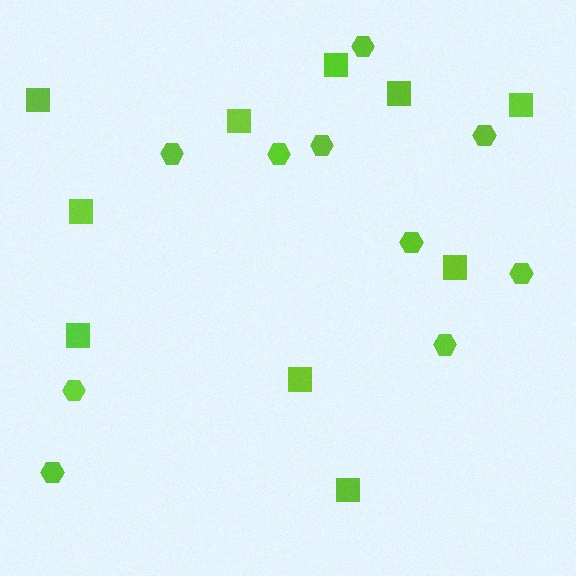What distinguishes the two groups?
There are 2 groups: one group of hexagons (10) and one group of squares (10).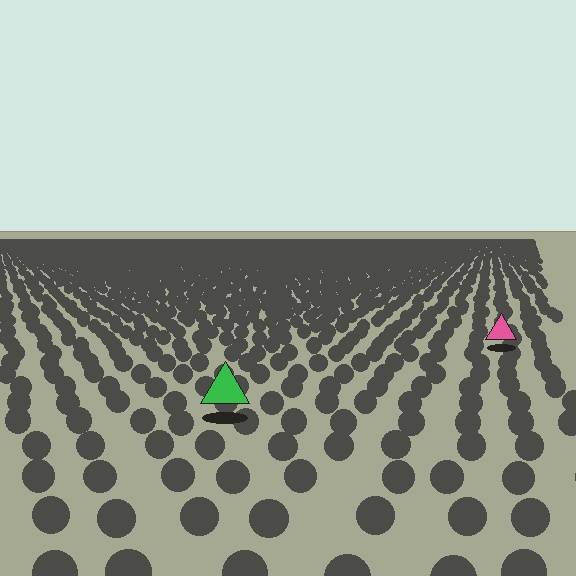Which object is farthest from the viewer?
The pink triangle is farthest from the viewer. It appears smaller and the ground texture around it is denser.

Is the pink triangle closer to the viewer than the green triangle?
No. The green triangle is closer — you can tell from the texture gradient: the ground texture is coarser near it.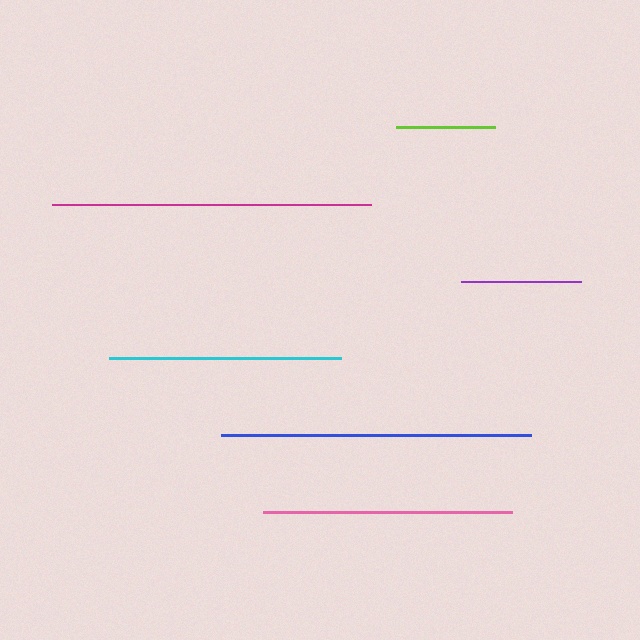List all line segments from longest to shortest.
From longest to shortest: magenta, blue, pink, cyan, purple, lime.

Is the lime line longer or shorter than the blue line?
The blue line is longer than the lime line.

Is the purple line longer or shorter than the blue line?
The blue line is longer than the purple line.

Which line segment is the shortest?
The lime line is the shortest at approximately 99 pixels.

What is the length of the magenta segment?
The magenta segment is approximately 319 pixels long.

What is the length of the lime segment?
The lime segment is approximately 99 pixels long.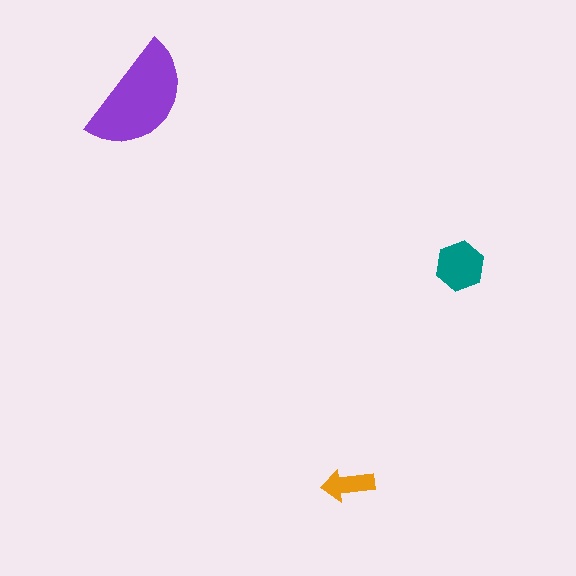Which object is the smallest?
The orange arrow.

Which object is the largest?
The purple semicircle.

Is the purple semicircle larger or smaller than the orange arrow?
Larger.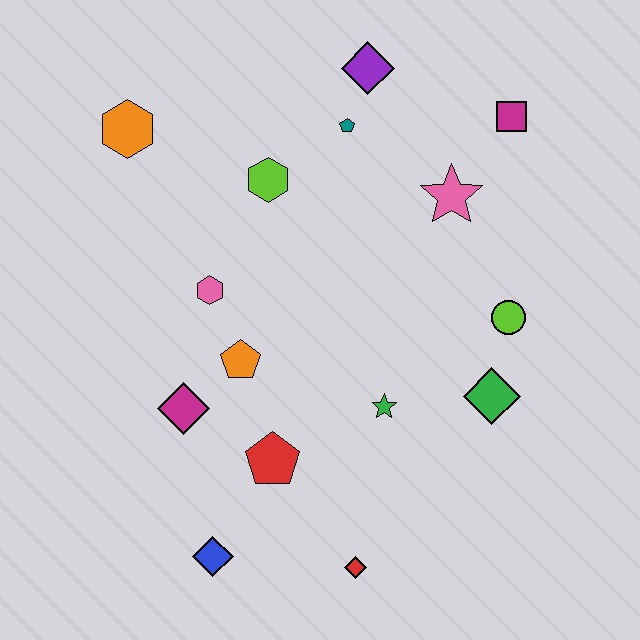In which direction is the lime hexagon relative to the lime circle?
The lime hexagon is to the left of the lime circle.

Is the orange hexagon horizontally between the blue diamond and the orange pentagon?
No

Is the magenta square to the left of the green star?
No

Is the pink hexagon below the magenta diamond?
No